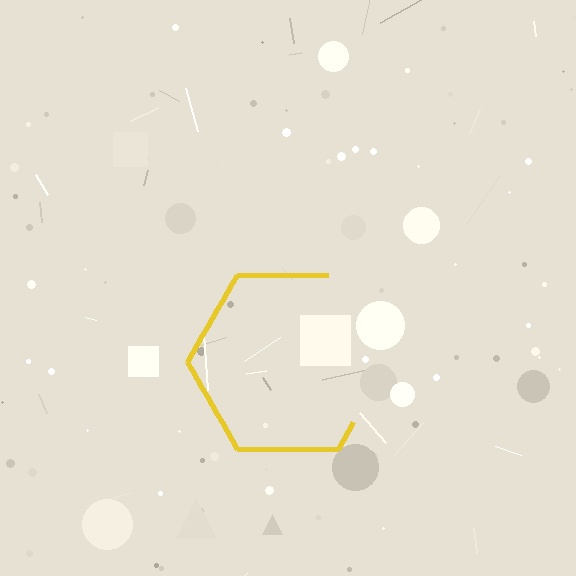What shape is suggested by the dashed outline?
The dashed outline suggests a hexagon.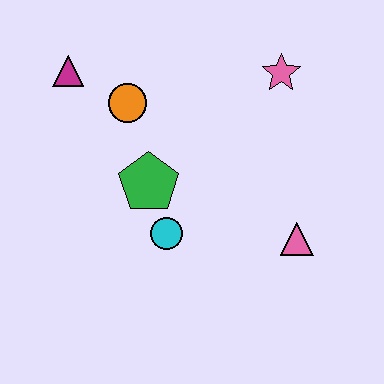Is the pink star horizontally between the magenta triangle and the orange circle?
No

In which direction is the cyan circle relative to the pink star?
The cyan circle is below the pink star.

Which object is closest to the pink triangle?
The cyan circle is closest to the pink triangle.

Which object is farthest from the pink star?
The magenta triangle is farthest from the pink star.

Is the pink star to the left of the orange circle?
No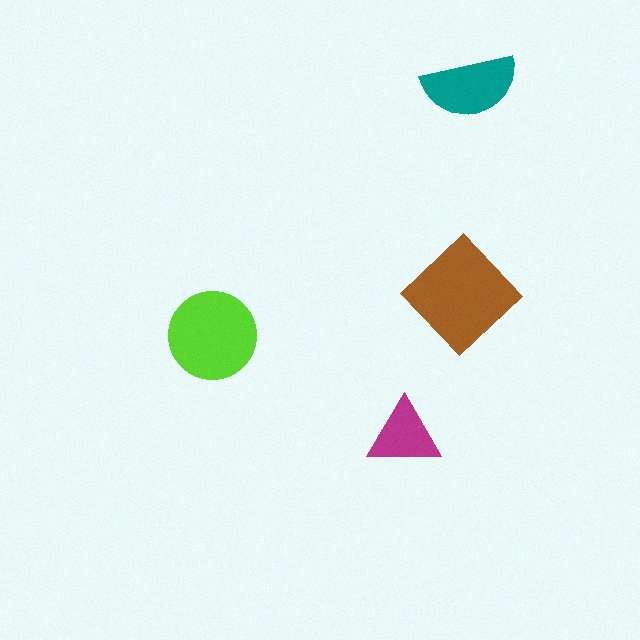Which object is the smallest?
The magenta triangle.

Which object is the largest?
The brown diamond.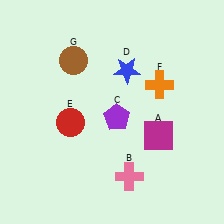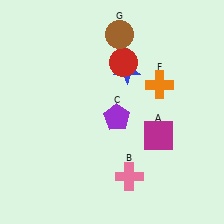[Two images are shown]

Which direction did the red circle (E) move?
The red circle (E) moved up.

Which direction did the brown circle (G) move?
The brown circle (G) moved right.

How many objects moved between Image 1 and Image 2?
2 objects moved between the two images.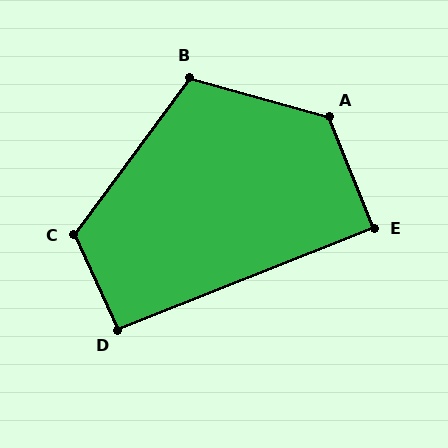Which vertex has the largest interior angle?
A, at approximately 128 degrees.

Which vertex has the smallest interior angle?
E, at approximately 90 degrees.